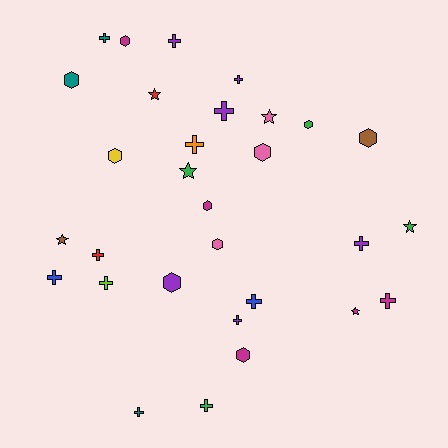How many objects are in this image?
There are 30 objects.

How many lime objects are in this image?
There is 1 lime object.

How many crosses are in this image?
There are 14 crosses.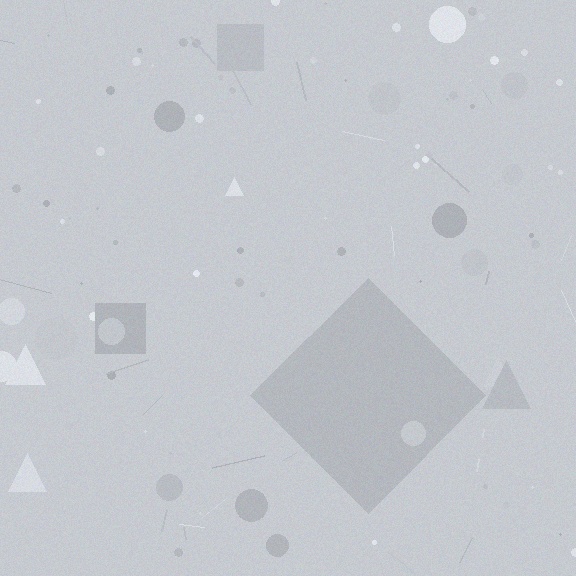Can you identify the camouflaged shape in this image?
The camouflaged shape is a diamond.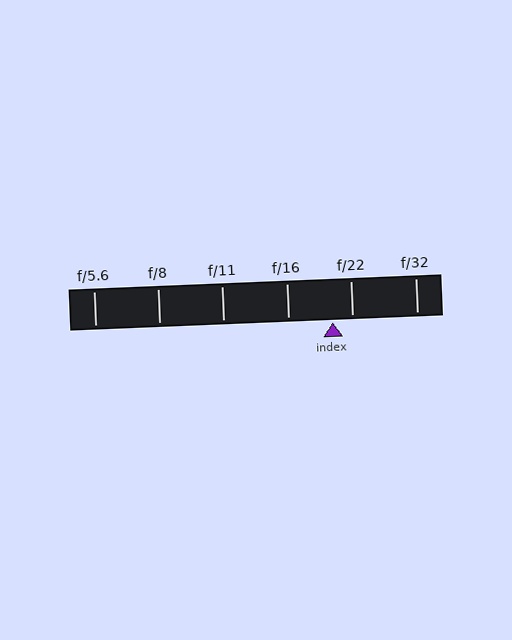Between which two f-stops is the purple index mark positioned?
The index mark is between f/16 and f/22.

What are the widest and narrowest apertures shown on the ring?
The widest aperture shown is f/5.6 and the narrowest is f/32.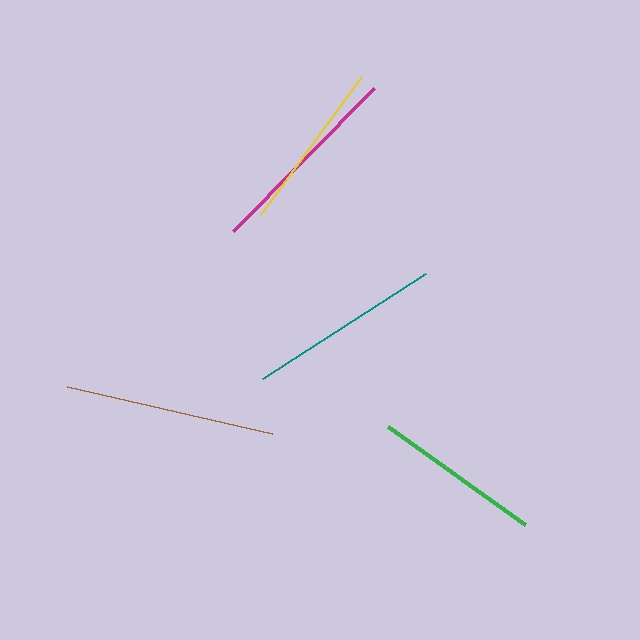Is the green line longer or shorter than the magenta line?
The magenta line is longer than the green line.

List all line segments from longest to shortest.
From longest to shortest: brown, magenta, teal, yellow, green.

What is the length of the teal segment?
The teal segment is approximately 194 pixels long.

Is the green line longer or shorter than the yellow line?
The yellow line is longer than the green line.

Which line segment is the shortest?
The green line is the shortest at approximately 168 pixels.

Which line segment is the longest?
The brown line is the longest at approximately 211 pixels.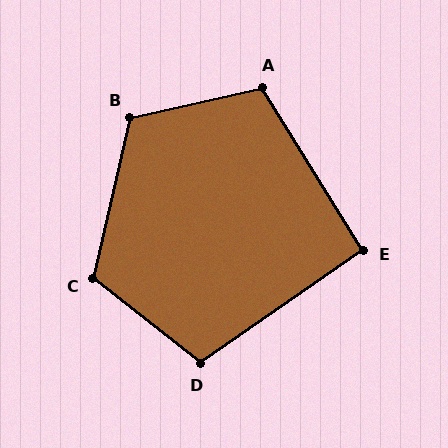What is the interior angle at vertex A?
Approximately 109 degrees (obtuse).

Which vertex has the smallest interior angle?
E, at approximately 93 degrees.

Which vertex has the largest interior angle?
B, at approximately 116 degrees.